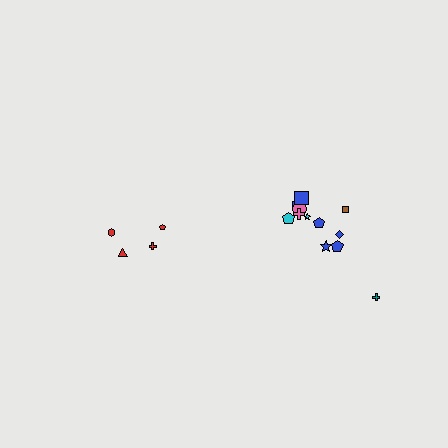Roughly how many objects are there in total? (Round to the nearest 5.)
Roughly 15 objects in total.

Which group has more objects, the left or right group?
The right group.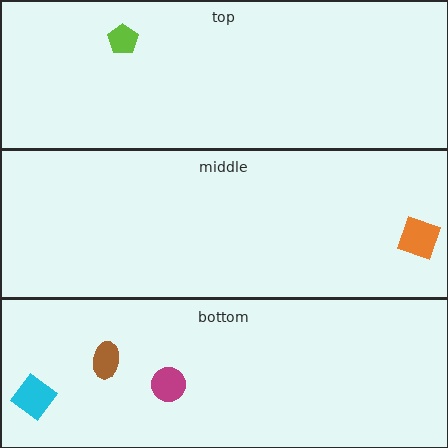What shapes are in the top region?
The lime pentagon.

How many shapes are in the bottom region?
3.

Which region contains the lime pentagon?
The top region.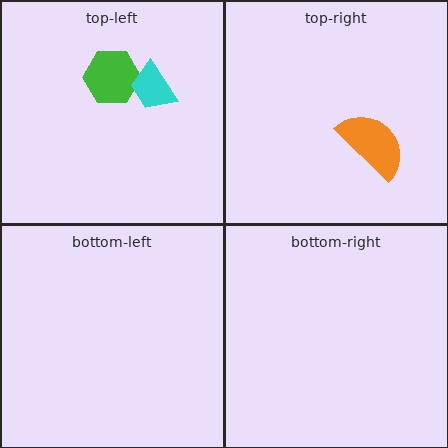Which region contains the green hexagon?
The top-left region.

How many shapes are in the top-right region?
1.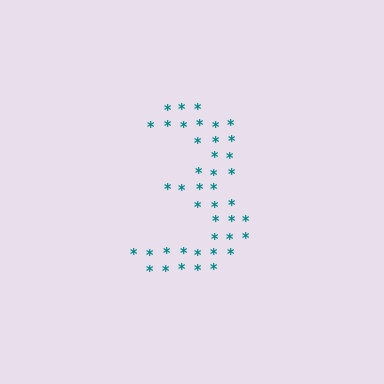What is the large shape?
The large shape is the digit 3.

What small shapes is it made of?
It is made of small asterisks.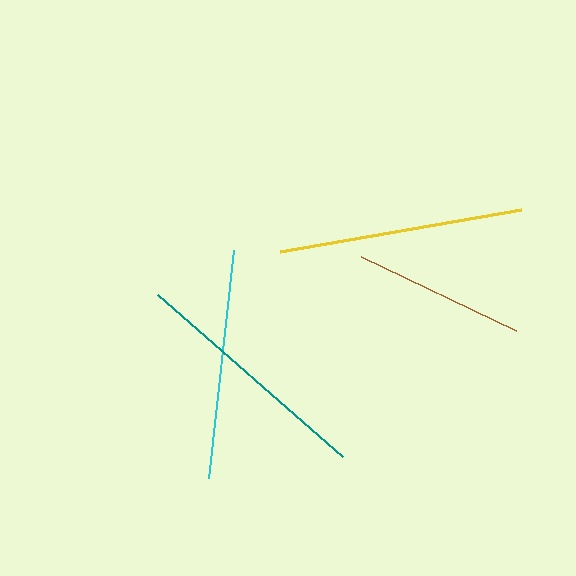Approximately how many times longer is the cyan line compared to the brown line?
The cyan line is approximately 1.3 times the length of the brown line.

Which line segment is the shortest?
The brown line is the shortest at approximately 171 pixels.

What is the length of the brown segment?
The brown segment is approximately 171 pixels long.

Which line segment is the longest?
The teal line is the longest at approximately 247 pixels.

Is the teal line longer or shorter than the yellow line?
The teal line is longer than the yellow line.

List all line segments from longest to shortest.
From longest to shortest: teal, yellow, cyan, brown.